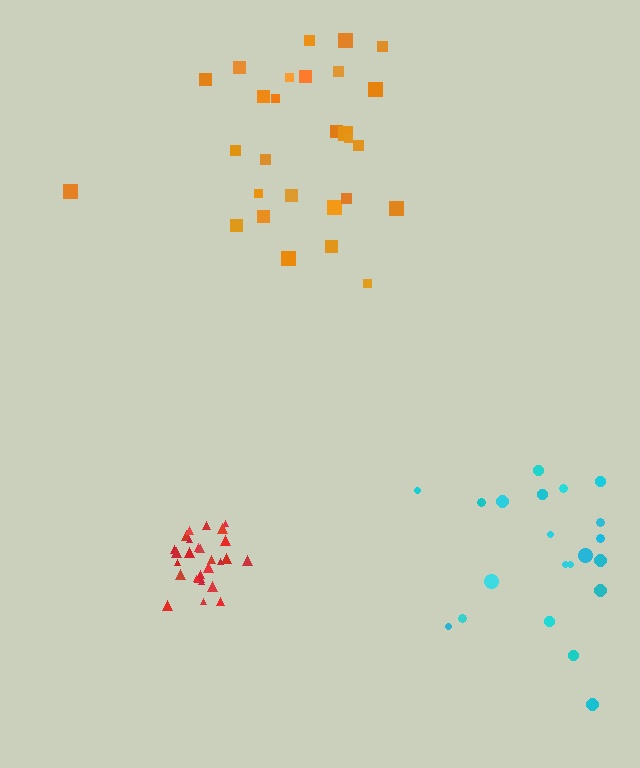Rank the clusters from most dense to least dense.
red, orange, cyan.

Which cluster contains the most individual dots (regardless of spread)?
Orange (28).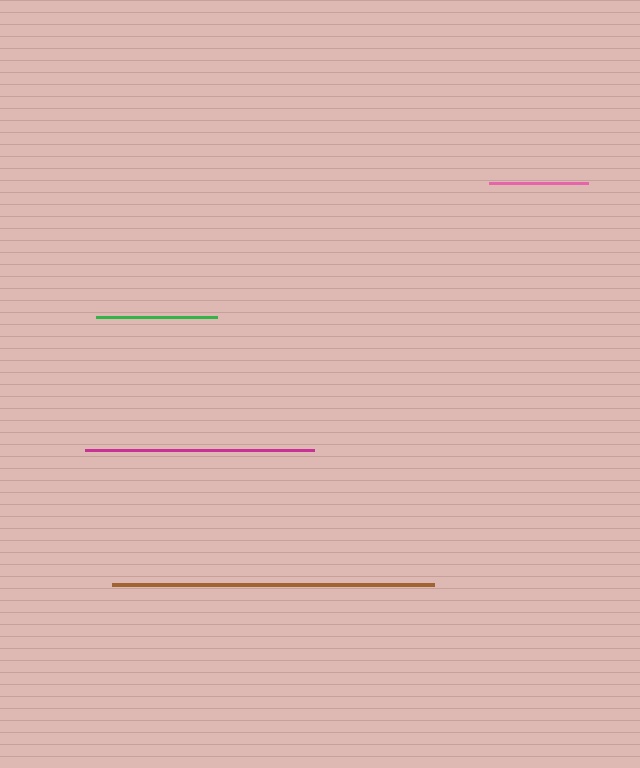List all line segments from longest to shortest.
From longest to shortest: brown, magenta, green, pink.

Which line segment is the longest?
The brown line is the longest at approximately 322 pixels.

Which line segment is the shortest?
The pink line is the shortest at approximately 98 pixels.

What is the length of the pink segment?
The pink segment is approximately 98 pixels long.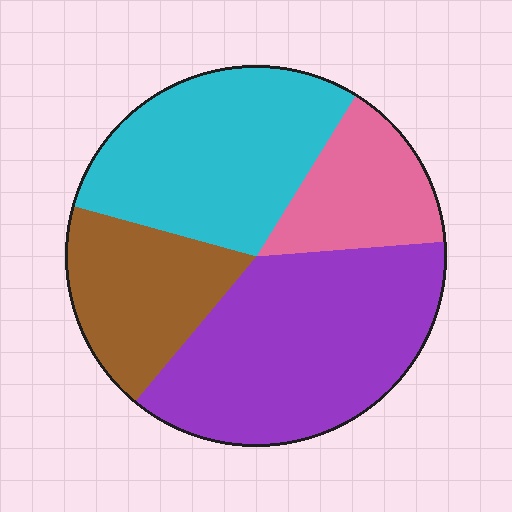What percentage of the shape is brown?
Brown covers around 20% of the shape.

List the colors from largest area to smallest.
From largest to smallest: purple, cyan, brown, pink.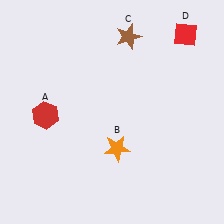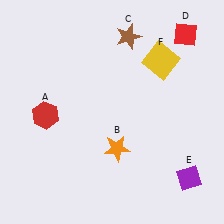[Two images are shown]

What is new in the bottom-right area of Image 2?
A purple diamond (E) was added in the bottom-right area of Image 2.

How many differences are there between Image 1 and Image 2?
There are 2 differences between the two images.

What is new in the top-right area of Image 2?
A yellow square (F) was added in the top-right area of Image 2.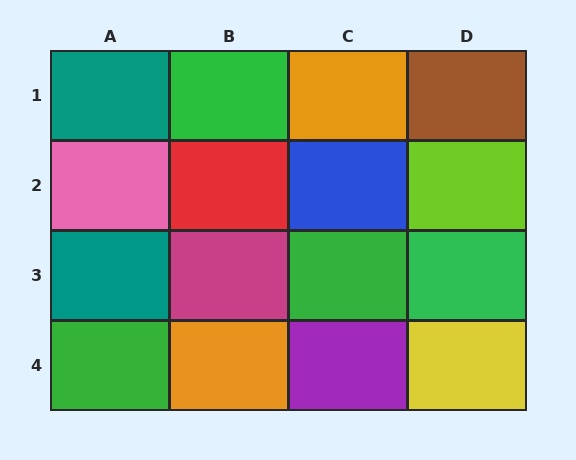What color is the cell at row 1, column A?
Teal.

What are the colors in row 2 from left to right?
Pink, red, blue, lime.